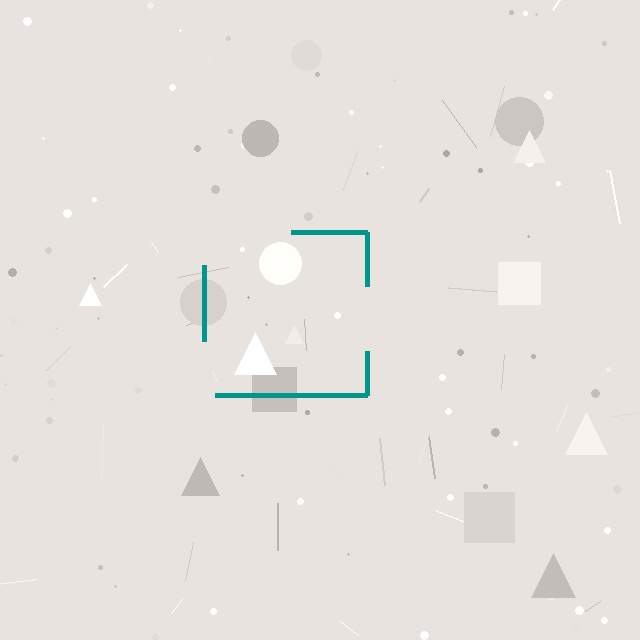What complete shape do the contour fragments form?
The contour fragments form a square.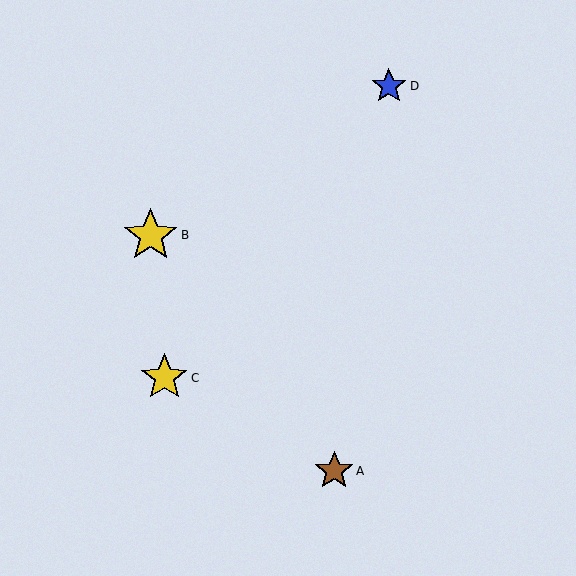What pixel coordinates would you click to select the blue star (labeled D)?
Click at (389, 86) to select the blue star D.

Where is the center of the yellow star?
The center of the yellow star is at (164, 378).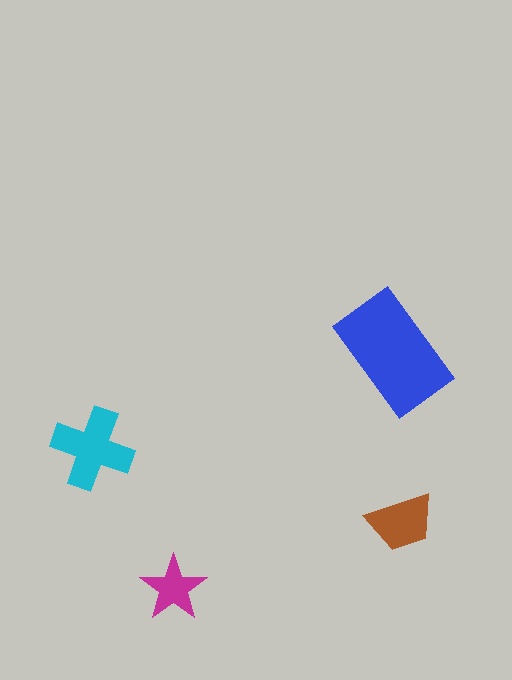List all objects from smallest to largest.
The magenta star, the brown trapezoid, the cyan cross, the blue rectangle.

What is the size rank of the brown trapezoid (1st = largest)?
3rd.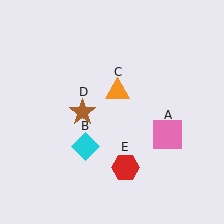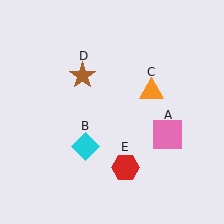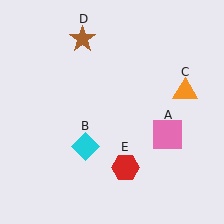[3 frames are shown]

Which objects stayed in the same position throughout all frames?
Pink square (object A) and cyan diamond (object B) and red hexagon (object E) remained stationary.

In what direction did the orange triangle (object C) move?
The orange triangle (object C) moved right.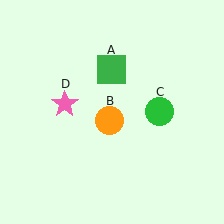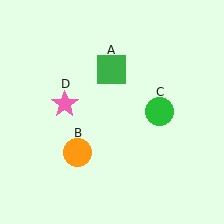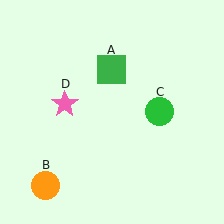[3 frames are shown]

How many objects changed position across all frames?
1 object changed position: orange circle (object B).